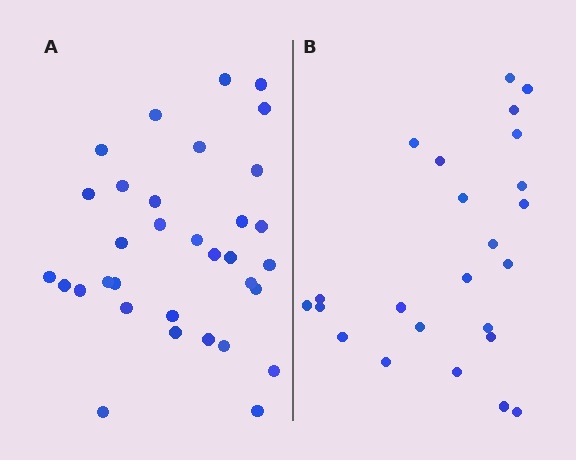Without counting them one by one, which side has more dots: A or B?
Region A (the left region) has more dots.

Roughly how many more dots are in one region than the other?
Region A has roughly 8 or so more dots than region B.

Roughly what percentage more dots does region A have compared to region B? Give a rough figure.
About 40% more.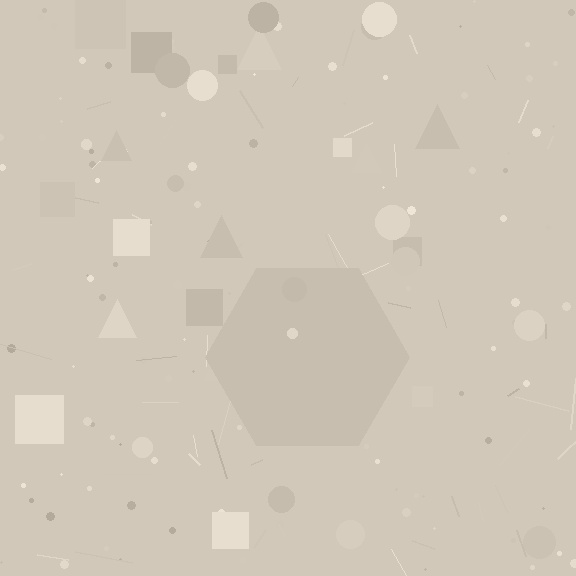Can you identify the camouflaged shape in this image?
The camouflaged shape is a hexagon.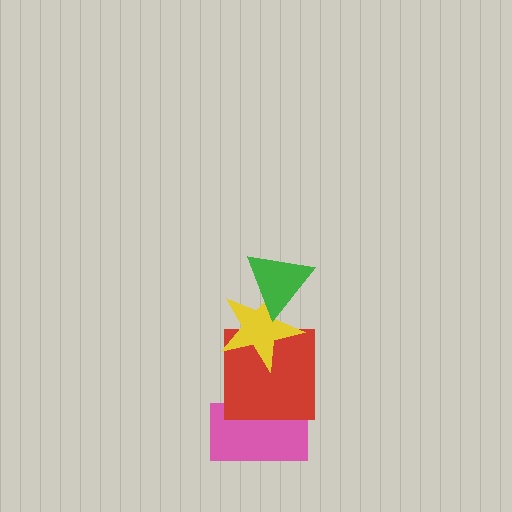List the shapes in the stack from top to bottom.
From top to bottom: the green triangle, the yellow star, the red square, the pink rectangle.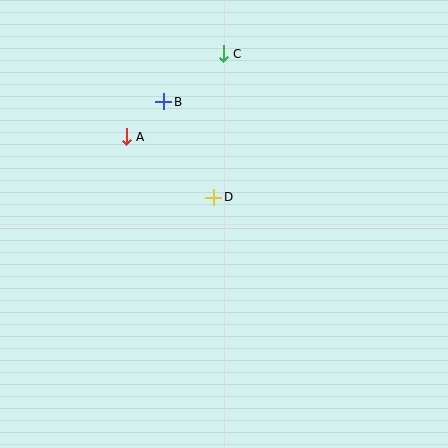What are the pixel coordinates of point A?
Point A is at (126, 137).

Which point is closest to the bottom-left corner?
Point D is closest to the bottom-left corner.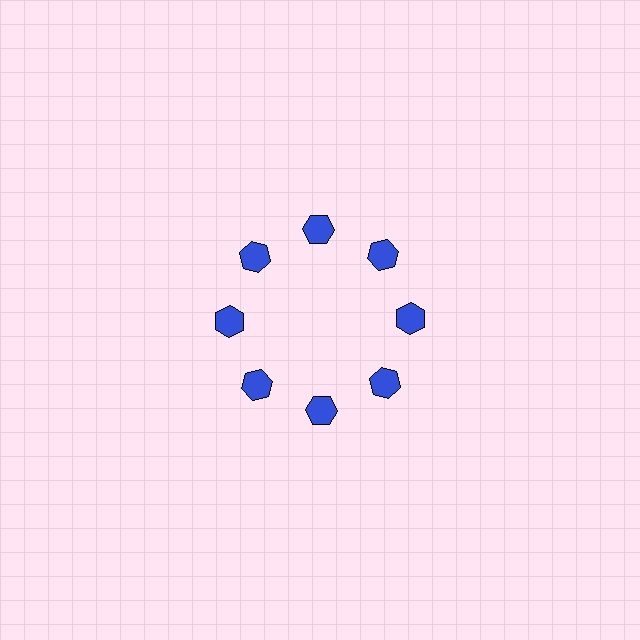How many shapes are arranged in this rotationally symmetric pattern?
There are 8 shapes, arranged in 8 groups of 1.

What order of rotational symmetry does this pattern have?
This pattern has 8-fold rotational symmetry.